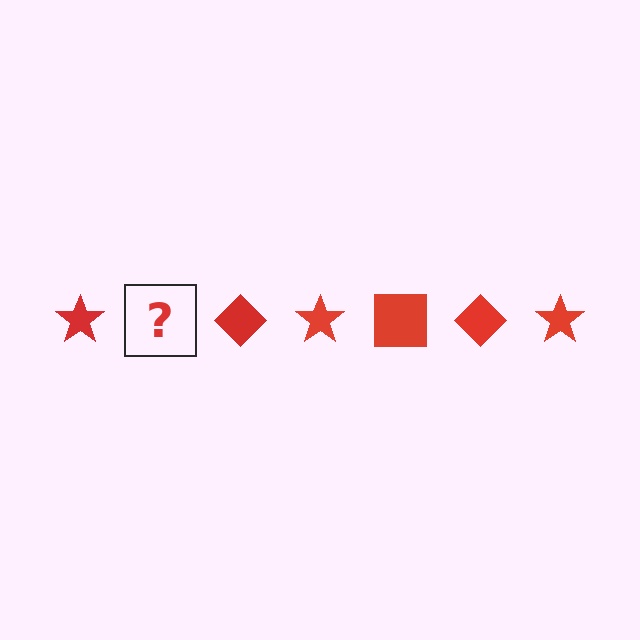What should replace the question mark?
The question mark should be replaced with a red square.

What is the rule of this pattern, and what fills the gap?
The rule is that the pattern cycles through star, square, diamond shapes in red. The gap should be filled with a red square.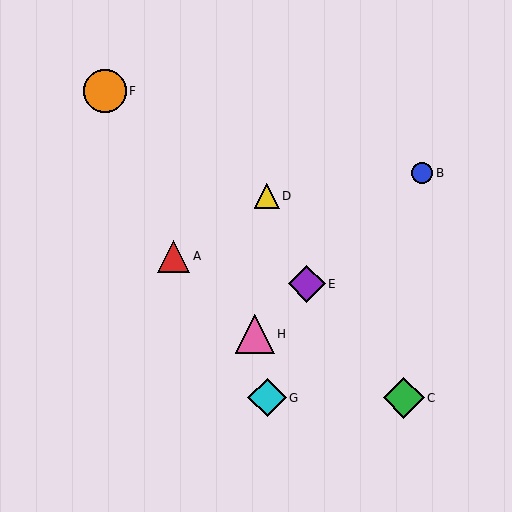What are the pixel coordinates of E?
Object E is at (307, 284).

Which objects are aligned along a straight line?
Objects B, E, H are aligned along a straight line.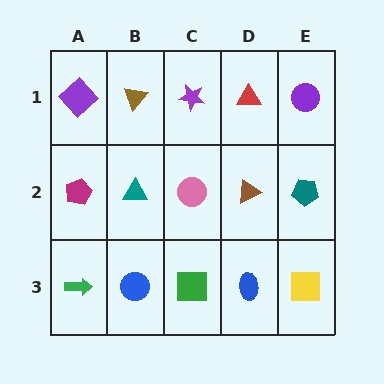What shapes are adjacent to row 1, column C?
A pink circle (row 2, column C), a brown triangle (row 1, column B), a red triangle (row 1, column D).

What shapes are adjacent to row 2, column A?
A purple diamond (row 1, column A), a green arrow (row 3, column A), a teal triangle (row 2, column B).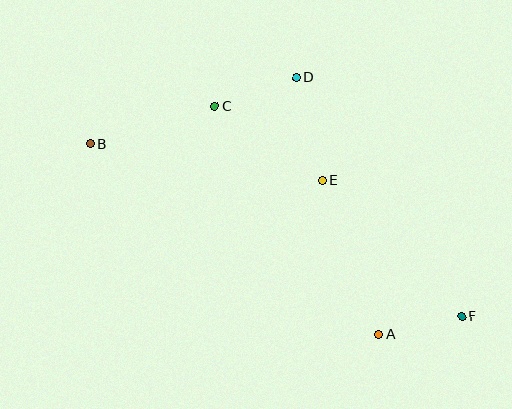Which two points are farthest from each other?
Points B and F are farthest from each other.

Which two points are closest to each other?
Points A and F are closest to each other.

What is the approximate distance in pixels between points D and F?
The distance between D and F is approximately 291 pixels.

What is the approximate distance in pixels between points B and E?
The distance between B and E is approximately 234 pixels.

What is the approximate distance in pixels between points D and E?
The distance between D and E is approximately 106 pixels.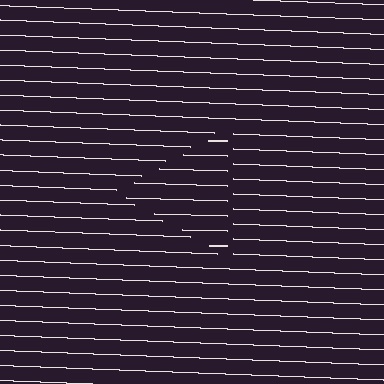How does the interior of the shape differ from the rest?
The interior of the shape contains the same grating, shifted by half a period — the contour is defined by the phase discontinuity where line-ends from the inner and outer gratings abut.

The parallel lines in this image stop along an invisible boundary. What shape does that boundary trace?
An illusory triangle. The interior of the shape contains the same grating, shifted by half a period — the contour is defined by the phase discontinuity where line-ends from the inner and outer gratings abut.